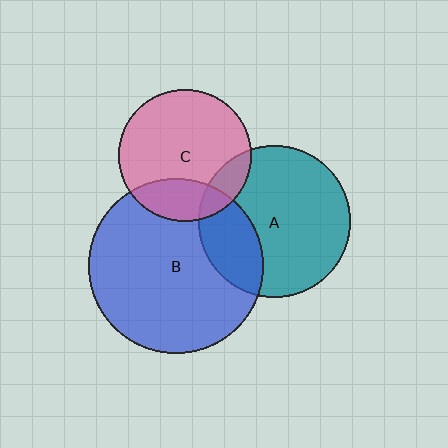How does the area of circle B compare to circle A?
Approximately 1.3 times.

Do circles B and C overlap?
Yes.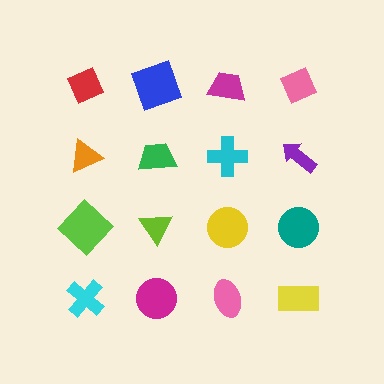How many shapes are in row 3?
4 shapes.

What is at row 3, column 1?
A lime diamond.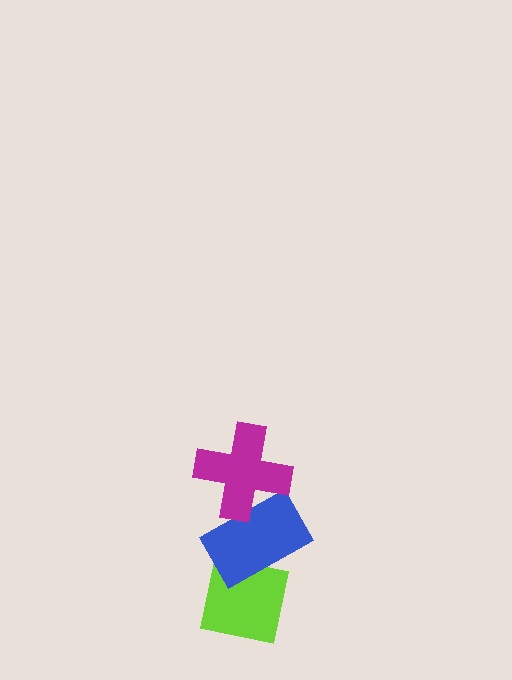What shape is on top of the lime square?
The blue rectangle is on top of the lime square.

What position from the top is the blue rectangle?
The blue rectangle is 2nd from the top.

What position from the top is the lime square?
The lime square is 3rd from the top.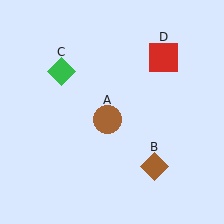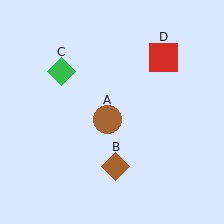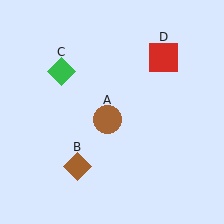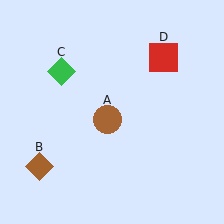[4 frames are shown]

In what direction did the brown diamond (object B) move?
The brown diamond (object B) moved left.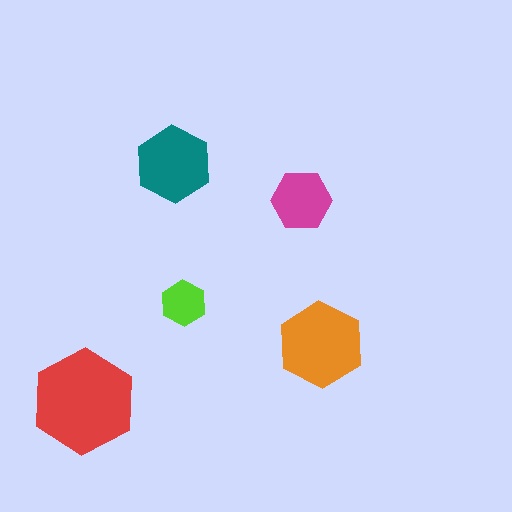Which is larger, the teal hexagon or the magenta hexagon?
The teal one.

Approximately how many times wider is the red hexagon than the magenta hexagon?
About 1.5 times wider.